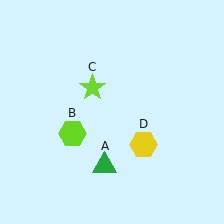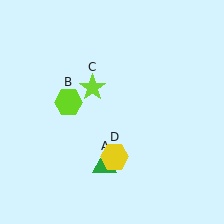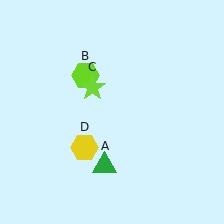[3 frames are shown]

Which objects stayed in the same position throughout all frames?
Green triangle (object A) and lime star (object C) remained stationary.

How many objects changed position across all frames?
2 objects changed position: lime hexagon (object B), yellow hexagon (object D).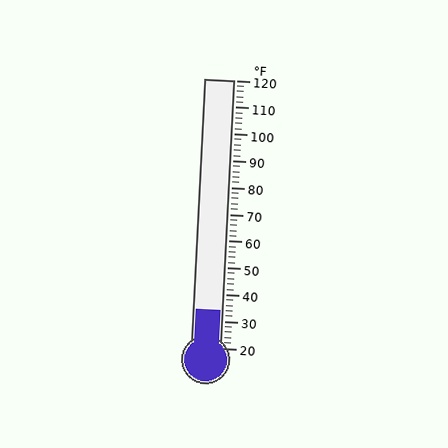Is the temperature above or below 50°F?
The temperature is below 50°F.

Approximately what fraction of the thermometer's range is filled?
The thermometer is filled to approximately 15% of its range.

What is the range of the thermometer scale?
The thermometer scale ranges from 20°F to 120°F.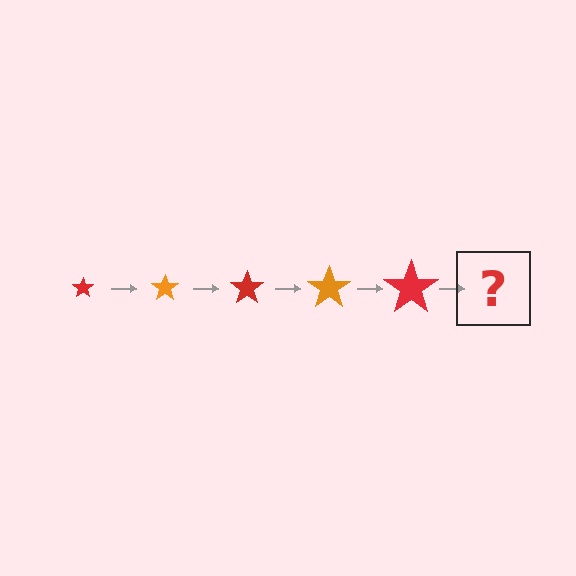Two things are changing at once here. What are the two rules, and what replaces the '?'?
The two rules are that the star grows larger each step and the color cycles through red and orange. The '?' should be an orange star, larger than the previous one.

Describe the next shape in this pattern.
It should be an orange star, larger than the previous one.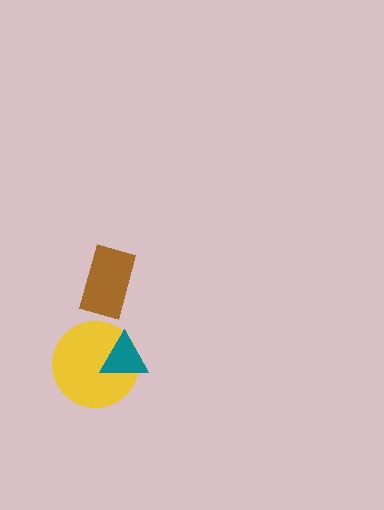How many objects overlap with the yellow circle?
1 object overlaps with the yellow circle.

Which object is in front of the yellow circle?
The teal triangle is in front of the yellow circle.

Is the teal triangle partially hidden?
No, no other shape covers it.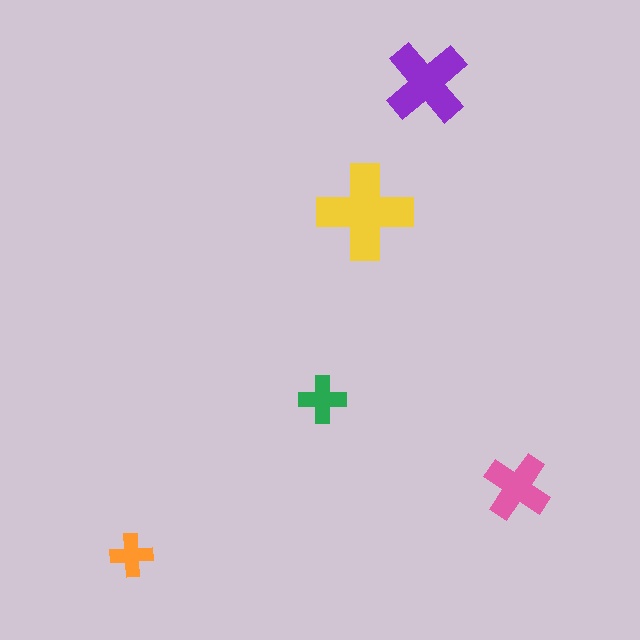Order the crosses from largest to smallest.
the yellow one, the purple one, the pink one, the green one, the orange one.